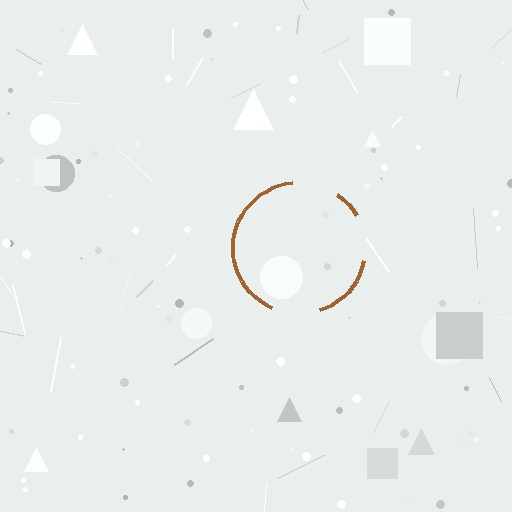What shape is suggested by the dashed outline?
The dashed outline suggests a circle.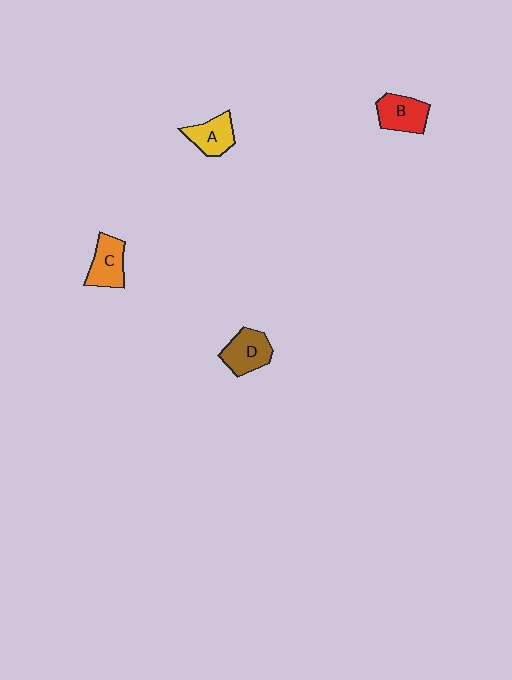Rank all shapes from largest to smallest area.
From largest to smallest: D (brown), B (red), C (orange), A (yellow).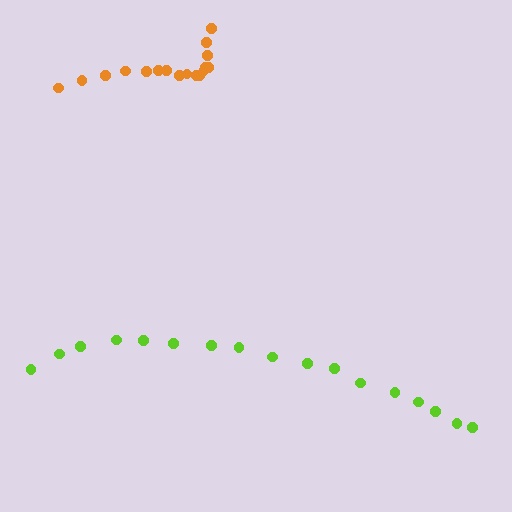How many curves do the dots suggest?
There are 2 distinct paths.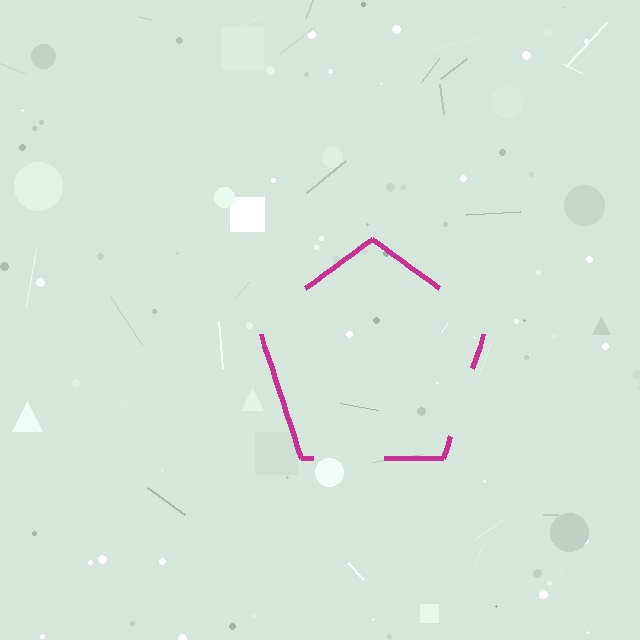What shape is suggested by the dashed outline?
The dashed outline suggests a pentagon.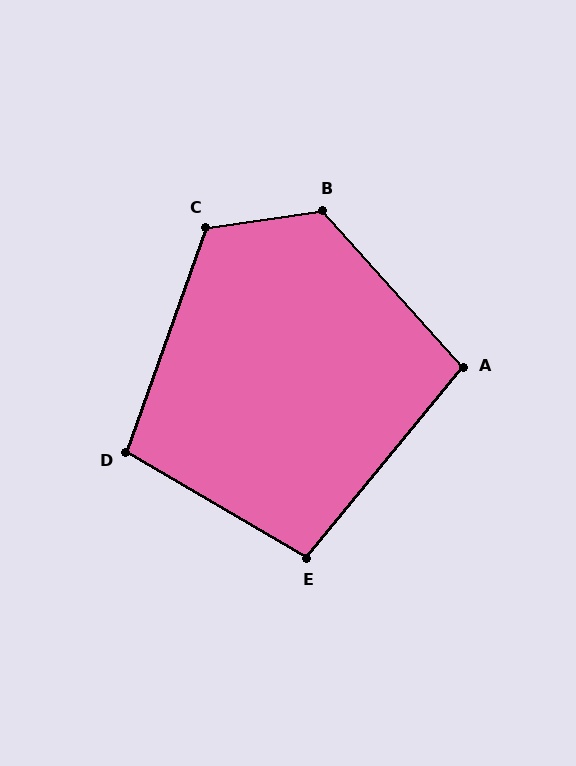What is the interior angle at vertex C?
Approximately 118 degrees (obtuse).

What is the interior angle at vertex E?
Approximately 99 degrees (obtuse).